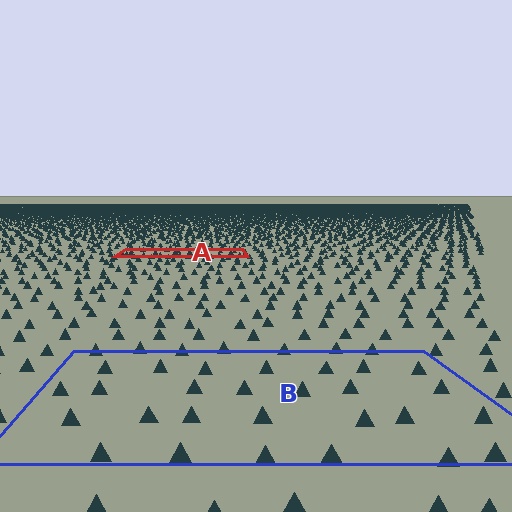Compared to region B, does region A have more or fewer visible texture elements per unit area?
Region A has more texture elements per unit area — they are packed more densely because it is farther away.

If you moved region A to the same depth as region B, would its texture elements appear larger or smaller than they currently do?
They would appear larger. At a closer depth, the same texture elements are projected at a bigger on-screen size.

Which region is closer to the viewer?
Region B is closer. The texture elements there are larger and more spread out.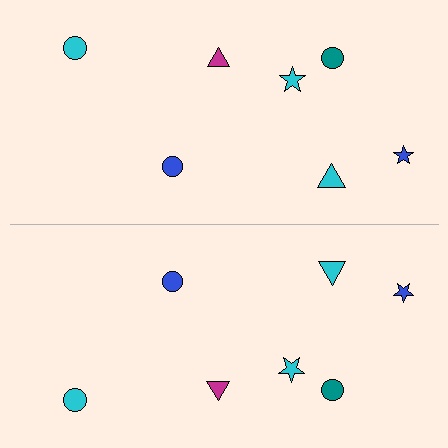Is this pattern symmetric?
Yes, this pattern has bilateral (reflection) symmetry.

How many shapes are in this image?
There are 14 shapes in this image.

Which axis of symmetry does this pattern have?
The pattern has a horizontal axis of symmetry running through the center of the image.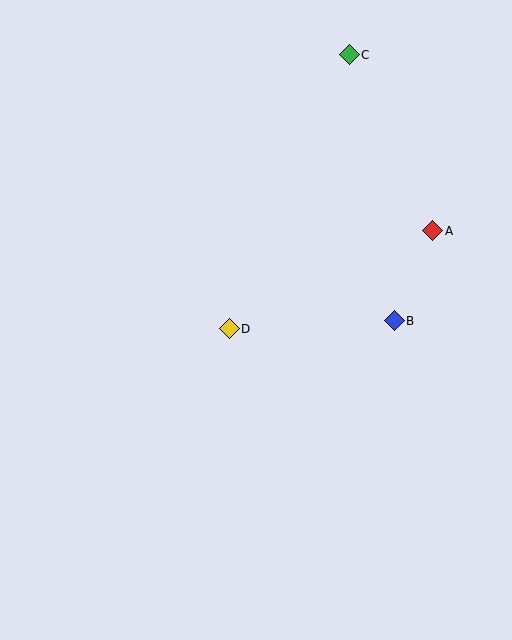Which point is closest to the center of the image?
Point D at (229, 329) is closest to the center.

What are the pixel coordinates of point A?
Point A is at (432, 231).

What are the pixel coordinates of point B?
Point B is at (394, 321).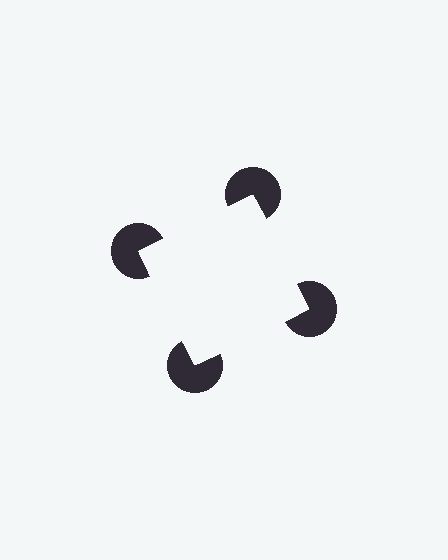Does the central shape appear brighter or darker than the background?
It typically appears slightly brighter than the background, even though no actual brightness change is drawn.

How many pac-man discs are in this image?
There are 4 — one at each vertex of the illusory square.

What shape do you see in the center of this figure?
An illusory square — its edges are inferred from the aligned wedge cuts in the pac-man discs, not physically drawn.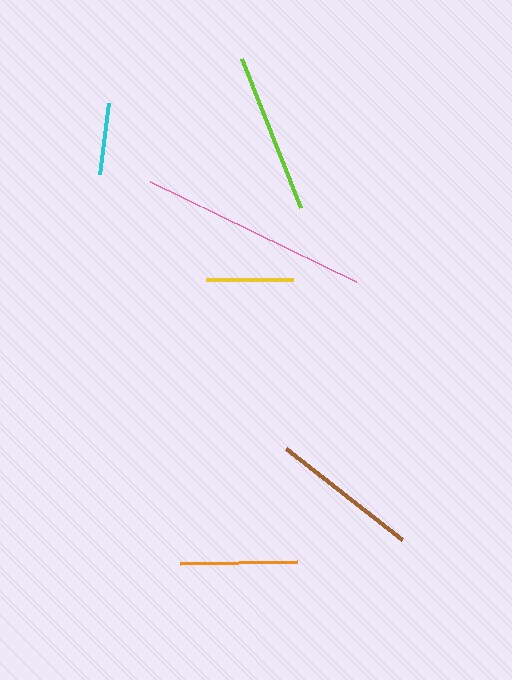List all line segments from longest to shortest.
From longest to shortest: pink, lime, brown, orange, yellow, cyan.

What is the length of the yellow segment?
The yellow segment is approximately 87 pixels long.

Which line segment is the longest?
The pink line is the longest at approximately 229 pixels.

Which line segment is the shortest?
The cyan line is the shortest at approximately 72 pixels.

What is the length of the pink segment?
The pink segment is approximately 229 pixels long.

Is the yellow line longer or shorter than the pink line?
The pink line is longer than the yellow line.